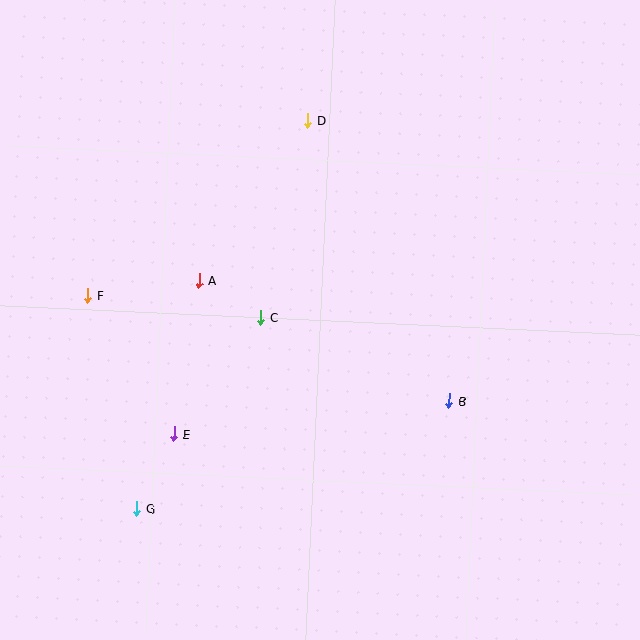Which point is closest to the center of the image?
Point C at (261, 317) is closest to the center.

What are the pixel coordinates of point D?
Point D is at (308, 120).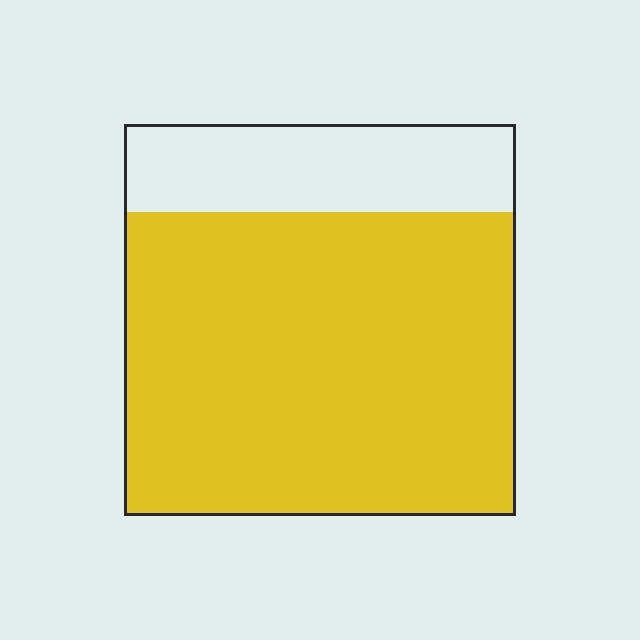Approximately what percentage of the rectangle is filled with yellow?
Approximately 80%.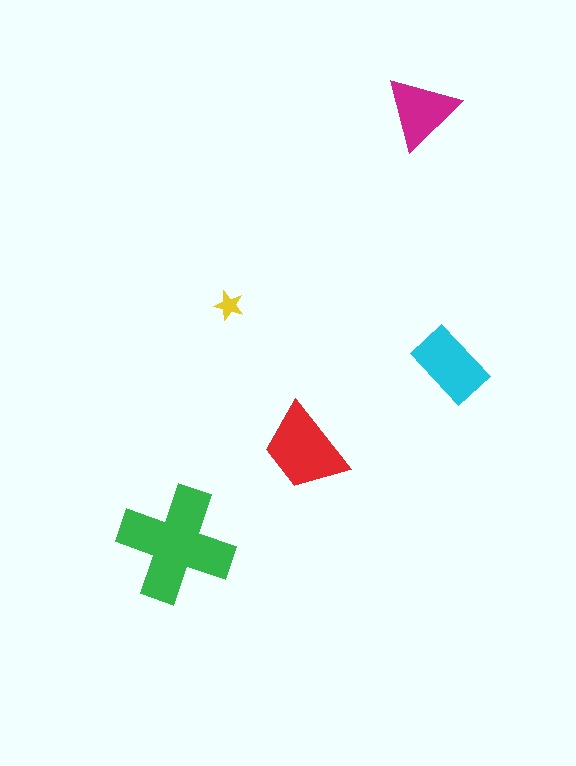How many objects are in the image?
There are 5 objects in the image.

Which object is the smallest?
The yellow star.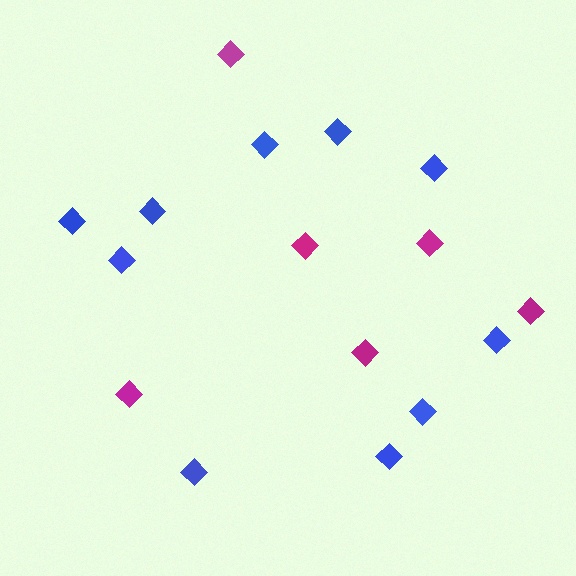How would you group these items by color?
There are 2 groups: one group of blue diamonds (10) and one group of magenta diamonds (6).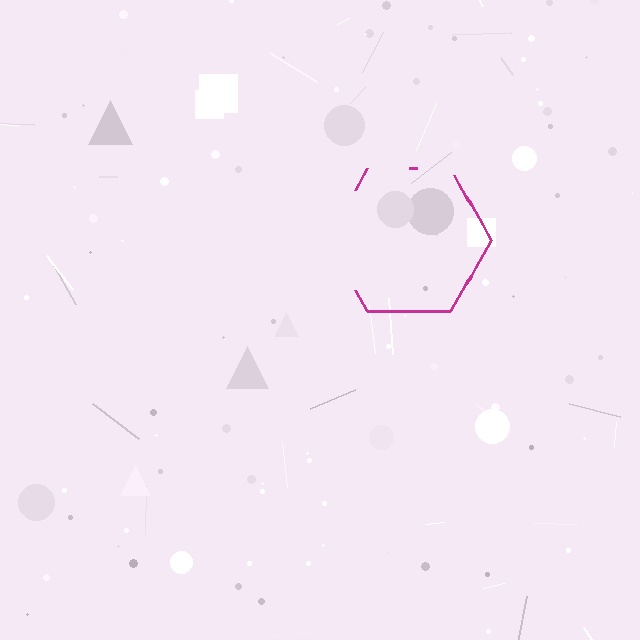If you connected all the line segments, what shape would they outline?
They would outline a hexagon.